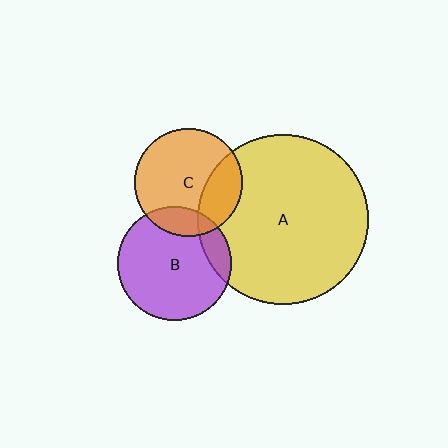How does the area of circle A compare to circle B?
Approximately 2.2 times.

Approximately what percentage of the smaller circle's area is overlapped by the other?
Approximately 25%.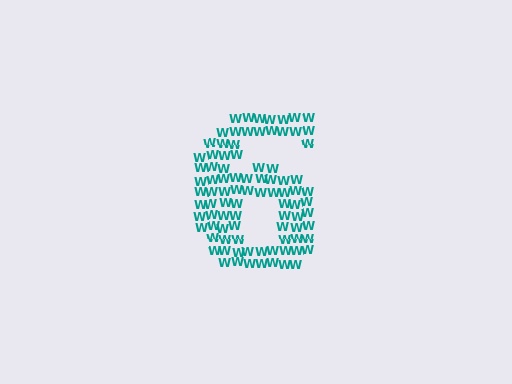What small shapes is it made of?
It is made of small letter W's.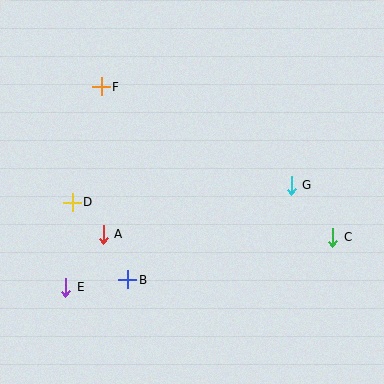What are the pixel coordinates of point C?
Point C is at (333, 237).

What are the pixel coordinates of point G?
Point G is at (291, 185).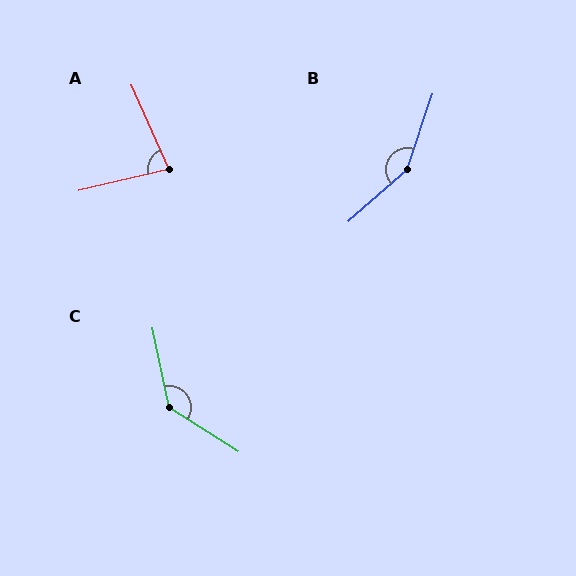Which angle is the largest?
B, at approximately 150 degrees.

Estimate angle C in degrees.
Approximately 134 degrees.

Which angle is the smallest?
A, at approximately 79 degrees.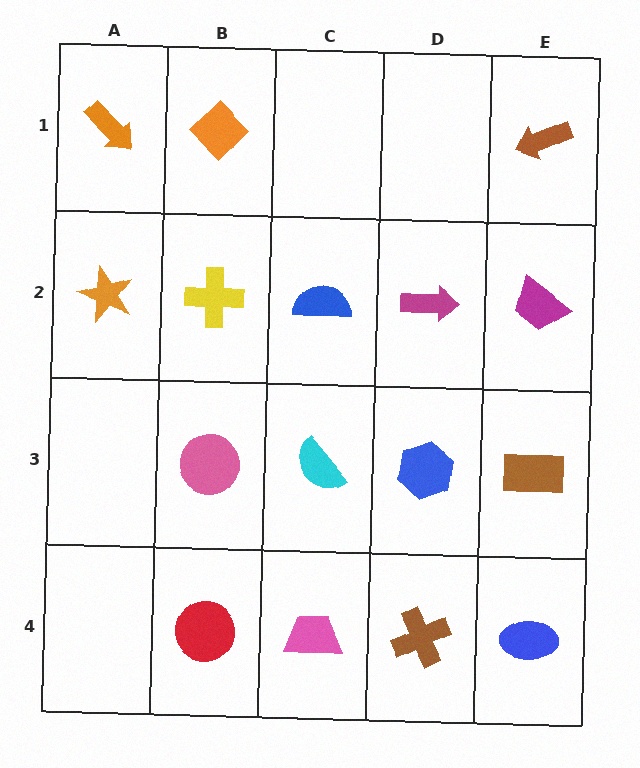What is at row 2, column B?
A yellow cross.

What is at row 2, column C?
A blue semicircle.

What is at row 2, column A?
An orange star.